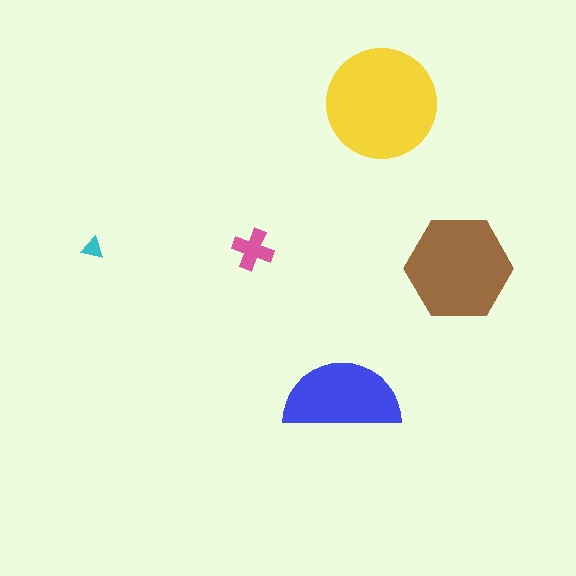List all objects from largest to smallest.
The yellow circle, the brown hexagon, the blue semicircle, the pink cross, the cyan triangle.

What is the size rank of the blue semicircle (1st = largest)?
3rd.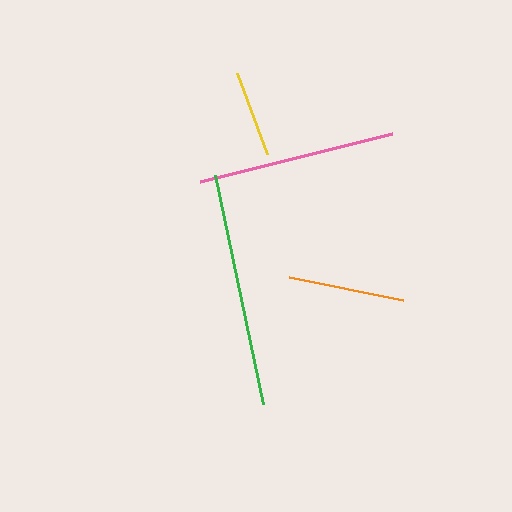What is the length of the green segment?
The green segment is approximately 234 pixels long.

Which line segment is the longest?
The green line is the longest at approximately 234 pixels.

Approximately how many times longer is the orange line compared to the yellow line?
The orange line is approximately 1.3 times the length of the yellow line.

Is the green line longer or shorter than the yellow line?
The green line is longer than the yellow line.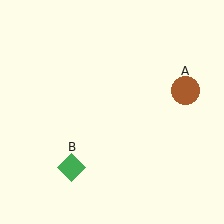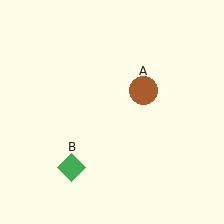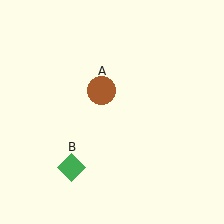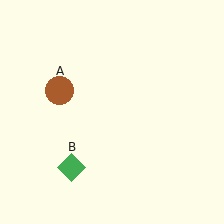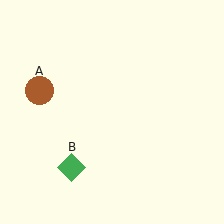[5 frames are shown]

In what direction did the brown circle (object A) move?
The brown circle (object A) moved left.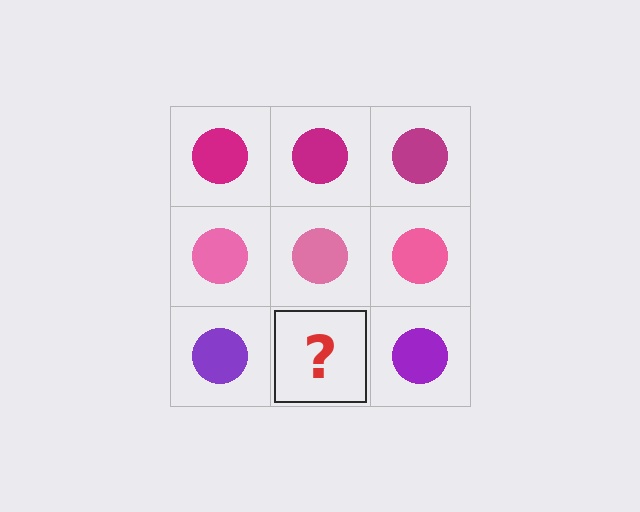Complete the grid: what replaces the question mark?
The question mark should be replaced with a purple circle.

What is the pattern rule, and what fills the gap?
The rule is that each row has a consistent color. The gap should be filled with a purple circle.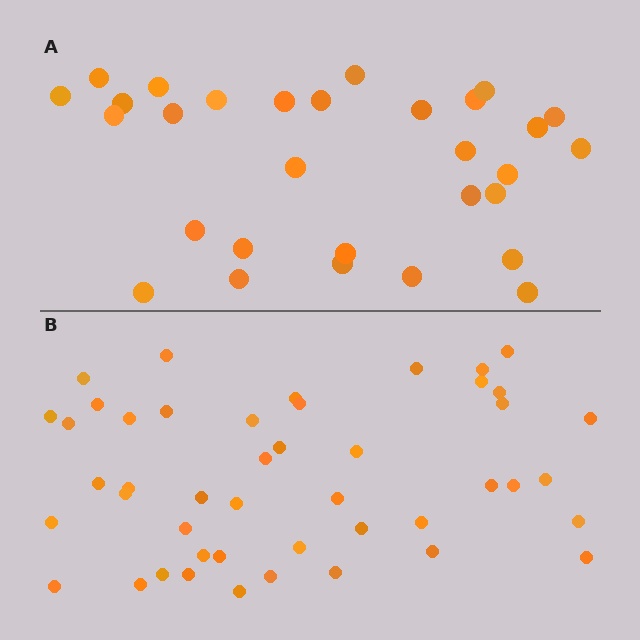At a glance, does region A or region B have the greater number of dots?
Region B (the bottom region) has more dots.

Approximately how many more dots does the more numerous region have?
Region B has approximately 15 more dots than region A.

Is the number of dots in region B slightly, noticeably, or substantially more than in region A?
Region B has substantially more. The ratio is roughly 1.5 to 1.